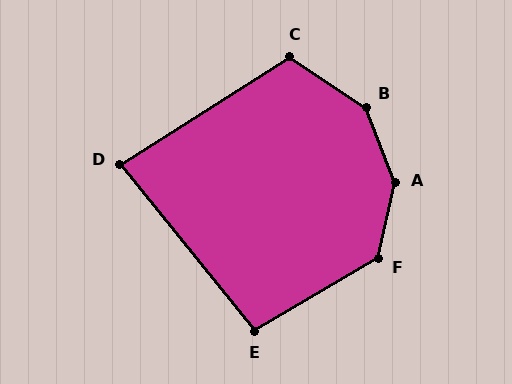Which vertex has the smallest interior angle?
D, at approximately 83 degrees.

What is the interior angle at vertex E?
Approximately 98 degrees (obtuse).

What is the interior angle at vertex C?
Approximately 114 degrees (obtuse).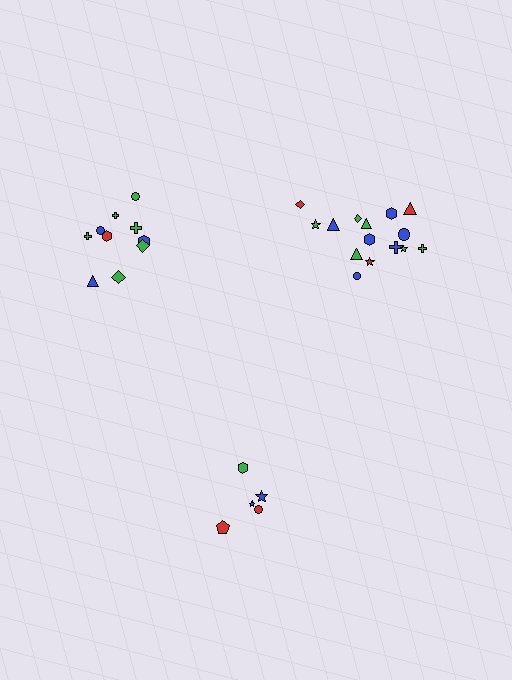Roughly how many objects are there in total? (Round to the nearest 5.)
Roughly 30 objects in total.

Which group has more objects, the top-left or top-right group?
The top-right group.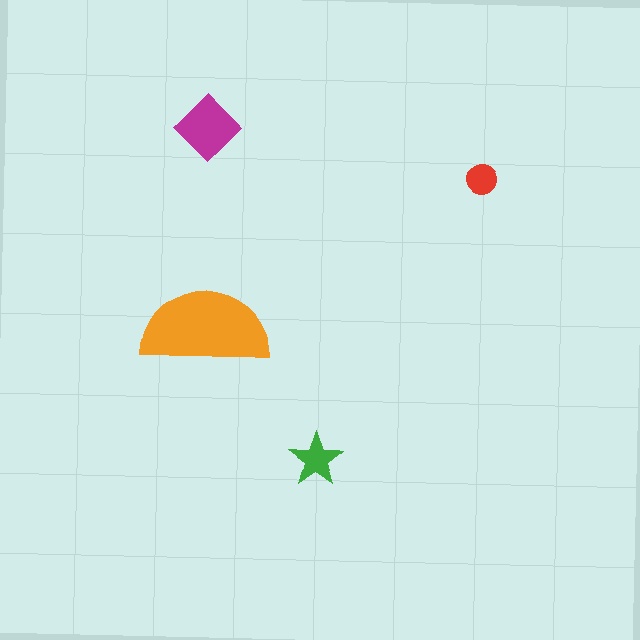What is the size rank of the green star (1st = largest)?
3rd.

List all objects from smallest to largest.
The red circle, the green star, the magenta diamond, the orange semicircle.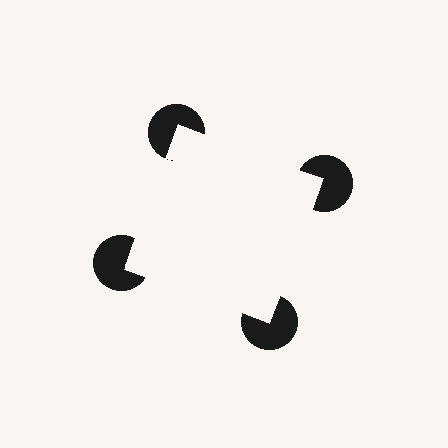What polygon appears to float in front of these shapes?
An illusory square — its edges are inferred from the aligned wedge cuts in the pac-man discs, not physically drawn.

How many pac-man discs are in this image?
There are 4 — one at each vertex of the illusory square.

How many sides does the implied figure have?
4 sides.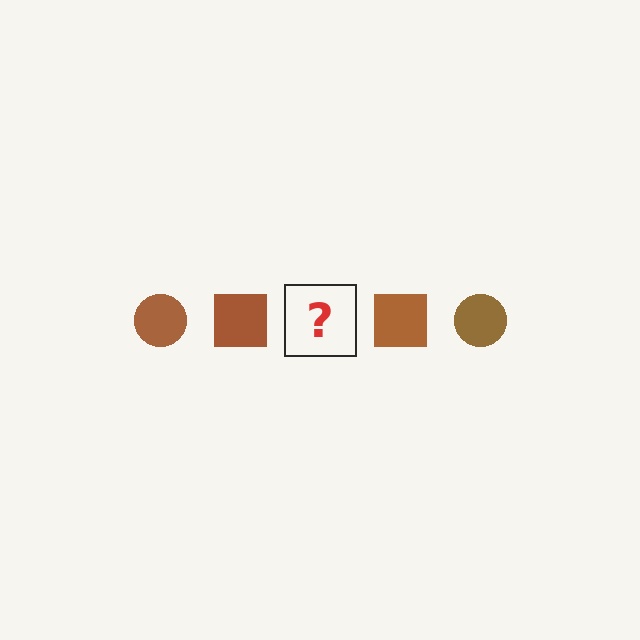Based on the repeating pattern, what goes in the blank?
The blank should be a brown circle.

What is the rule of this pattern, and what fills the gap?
The rule is that the pattern cycles through circle, square shapes in brown. The gap should be filled with a brown circle.